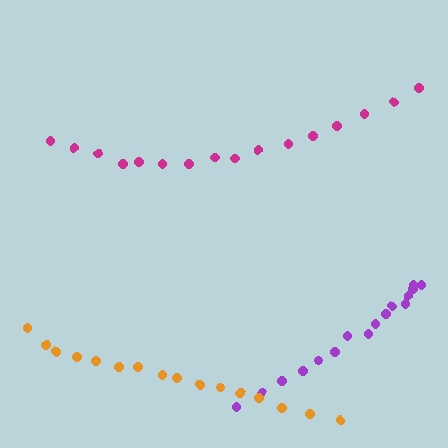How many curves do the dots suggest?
There are 3 distinct paths.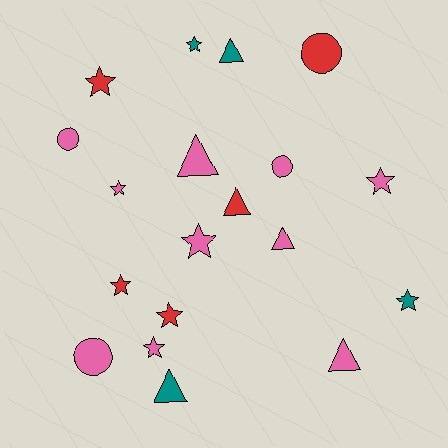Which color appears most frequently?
Pink, with 10 objects.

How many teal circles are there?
There are no teal circles.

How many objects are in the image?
There are 19 objects.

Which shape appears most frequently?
Star, with 9 objects.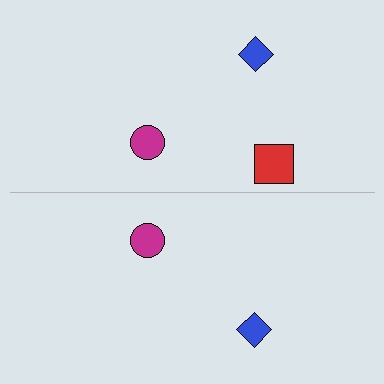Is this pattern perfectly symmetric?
No, the pattern is not perfectly symmetric. A red square is missing from the bottom side.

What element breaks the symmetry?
A red square is missing from the bottom side.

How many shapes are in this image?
There are 5 shapes in this image.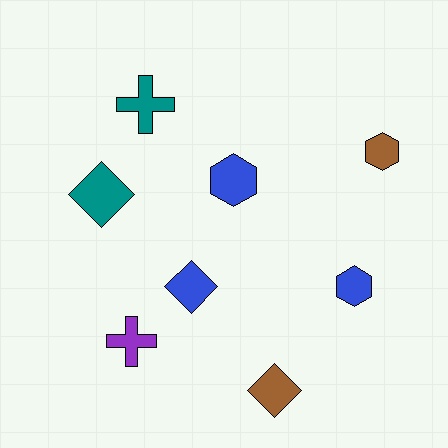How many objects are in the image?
There are 8 objects.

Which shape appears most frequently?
Diamond, with 3 objects.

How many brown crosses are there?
There are no brown crosses.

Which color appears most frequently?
Blue, with 3 objects.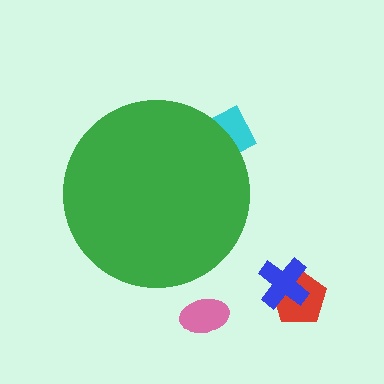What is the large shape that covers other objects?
A green circle.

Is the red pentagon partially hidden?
No, the red pentagon is fully visible.